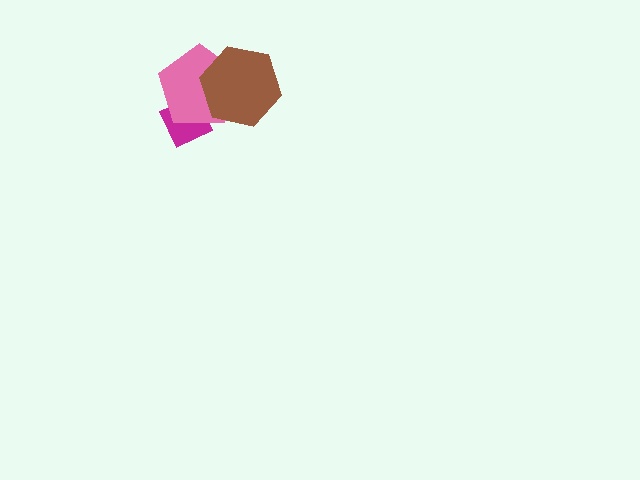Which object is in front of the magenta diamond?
The pink pentagon is in front of the magenta diamond.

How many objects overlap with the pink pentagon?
2 objects overlap with the pink pentagon.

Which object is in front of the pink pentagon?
The brown hexagon is in front of the pink pentagon.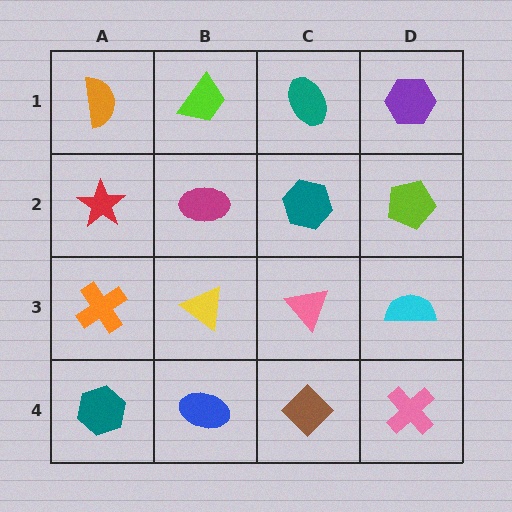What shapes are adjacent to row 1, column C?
A teal hexagon (row 2, column C), a lime trapezoid (row 1, column B), a purple hexagon (row 1, column D).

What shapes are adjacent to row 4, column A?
An orange cross (row 3, column A), a blue ellipse (row 4, column B).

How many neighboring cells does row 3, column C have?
4.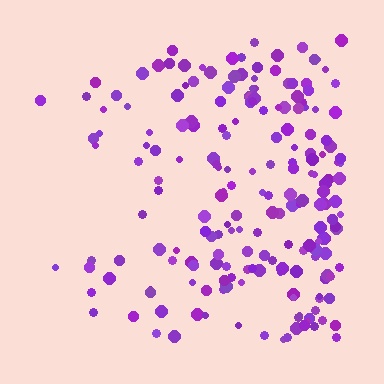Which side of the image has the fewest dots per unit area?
The left.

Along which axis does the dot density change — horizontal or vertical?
Horizontal.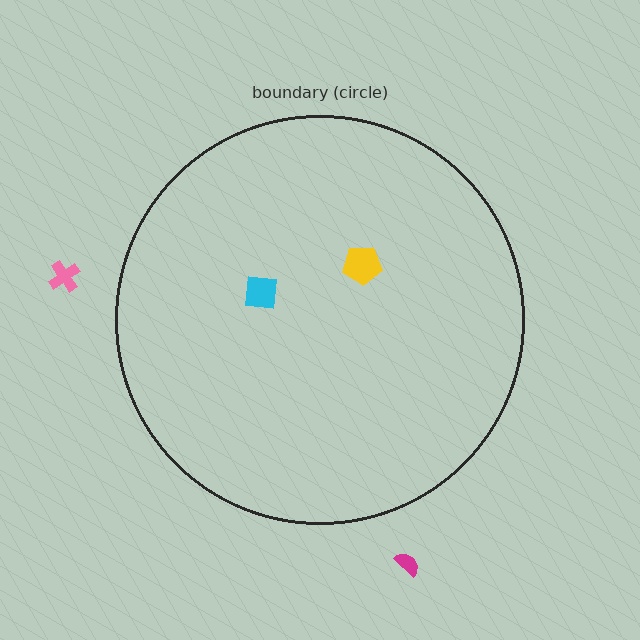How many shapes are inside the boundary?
2 inside, 2 outside.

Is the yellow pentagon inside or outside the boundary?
Inside.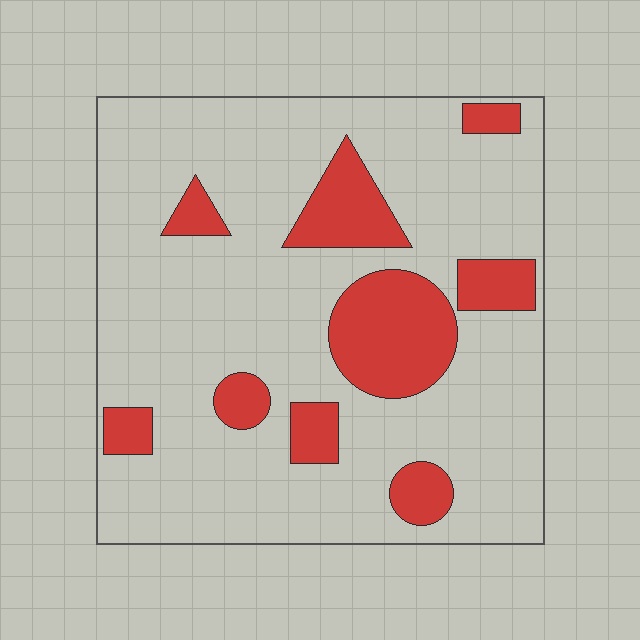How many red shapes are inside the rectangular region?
9.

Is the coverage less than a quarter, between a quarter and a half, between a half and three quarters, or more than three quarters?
Less than a quarter.